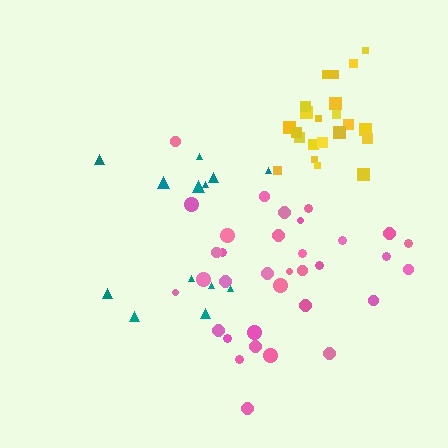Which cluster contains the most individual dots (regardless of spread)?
Pink (35).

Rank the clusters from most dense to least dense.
yellow, pink, teal.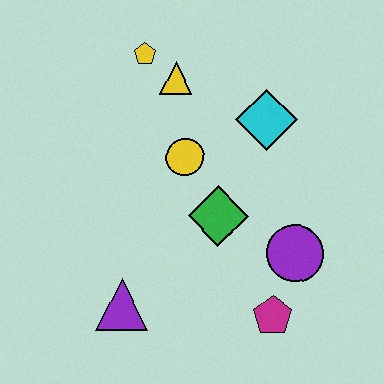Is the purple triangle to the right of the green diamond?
No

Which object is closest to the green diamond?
The yellow circle is closest to the green diamond.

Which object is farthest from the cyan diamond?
The purple triangle is farthest from the cyan diamond.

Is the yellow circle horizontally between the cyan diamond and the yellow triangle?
Yes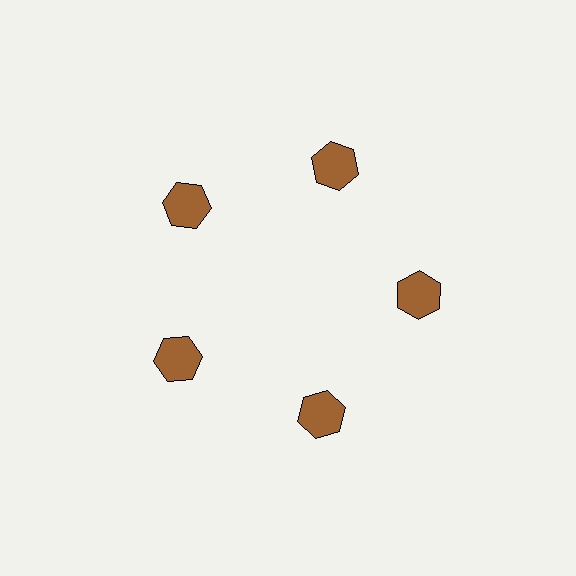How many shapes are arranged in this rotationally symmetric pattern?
There are 5 shapes, arranged in 5 groups of 1.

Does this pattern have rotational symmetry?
Yes, this pattern has 5-fold rotational symmetry. It looks the same after rotating 72 degrees around the center.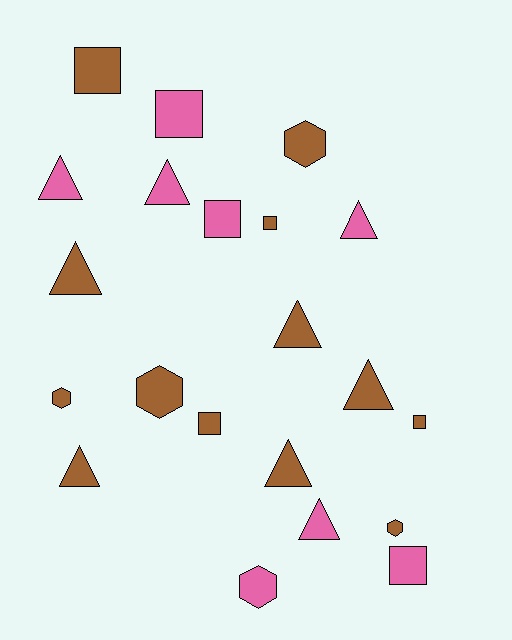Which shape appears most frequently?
Triangle, with 9 objects.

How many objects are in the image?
There are 21 objects.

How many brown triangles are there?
There are 5 brown triangles.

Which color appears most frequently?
Brown, with 13 objects.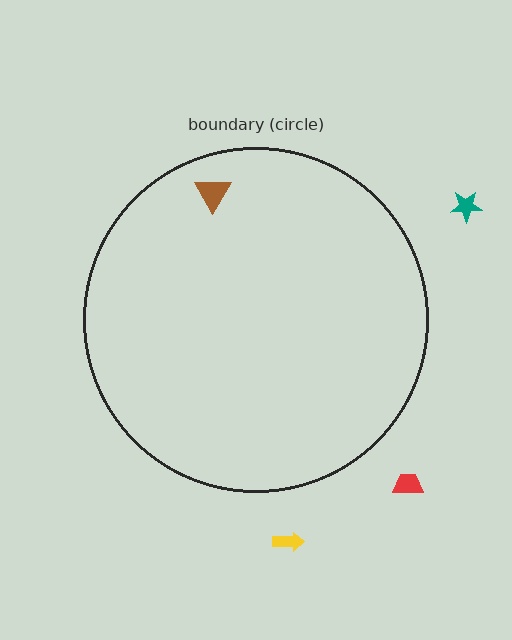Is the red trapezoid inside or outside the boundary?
Outside.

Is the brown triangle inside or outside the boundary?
Inside.